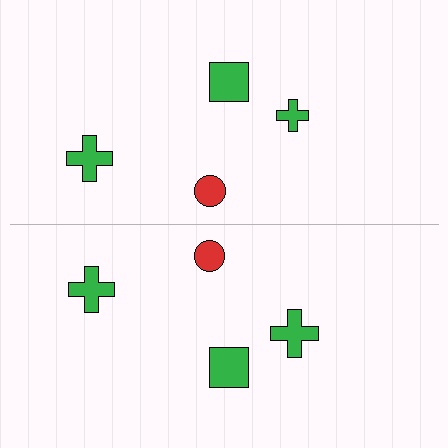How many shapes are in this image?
There are 8 shapes in this image.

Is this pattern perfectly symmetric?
No, the pattern is not perfectly symmetric. The green cross on the bottom side has a different size than its mirror counterpart.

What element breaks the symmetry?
The green cross on the bottom side has a different size than its mirror counterpart.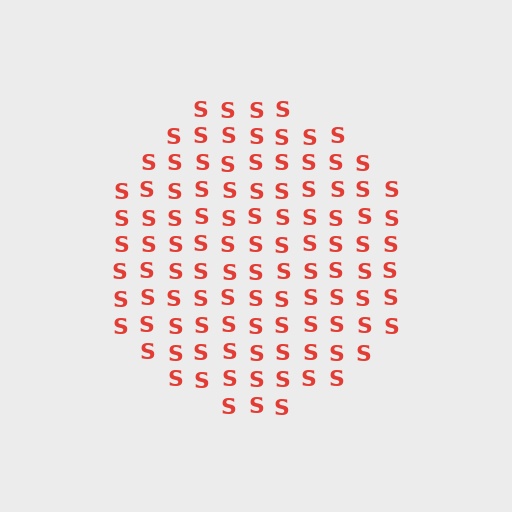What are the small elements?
The small elements are letter S's.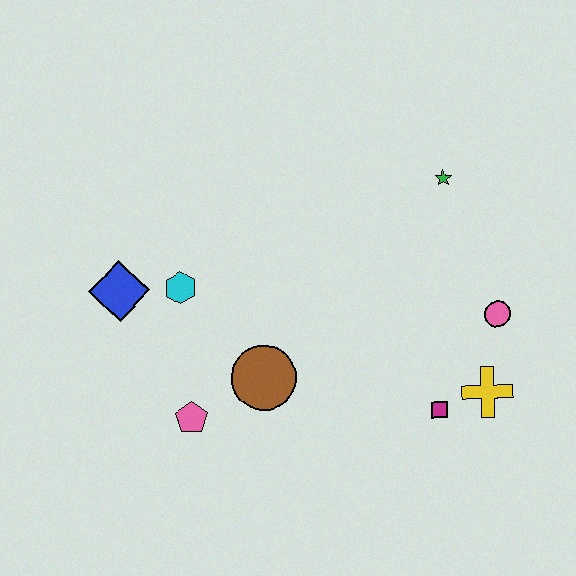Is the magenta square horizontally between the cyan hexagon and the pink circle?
Yes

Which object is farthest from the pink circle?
The blue diamond is farthest from the pink circle.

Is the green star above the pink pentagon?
Yes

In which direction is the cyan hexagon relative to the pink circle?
The cyan hexagon is to the left of the pink circle.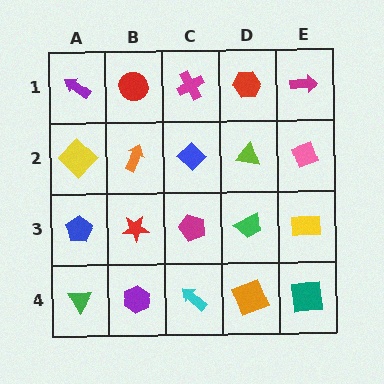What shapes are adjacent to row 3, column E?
A pink diamond (row 2, column E), a teal square (row 4, column E), a green trapezoid (row 3, column D).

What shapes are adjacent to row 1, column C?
A blue diamond (row 2, column C), a red circle (row 1, column B), a red hexagon (row 1, column D).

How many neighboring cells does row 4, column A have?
2.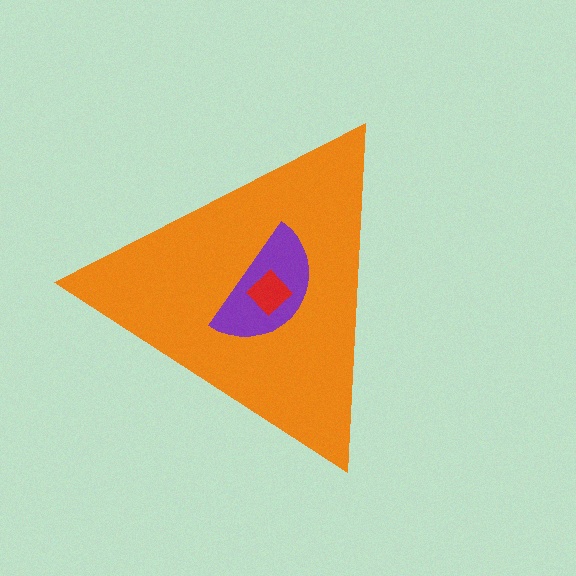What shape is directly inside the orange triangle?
The purple semicircle.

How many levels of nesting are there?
3.